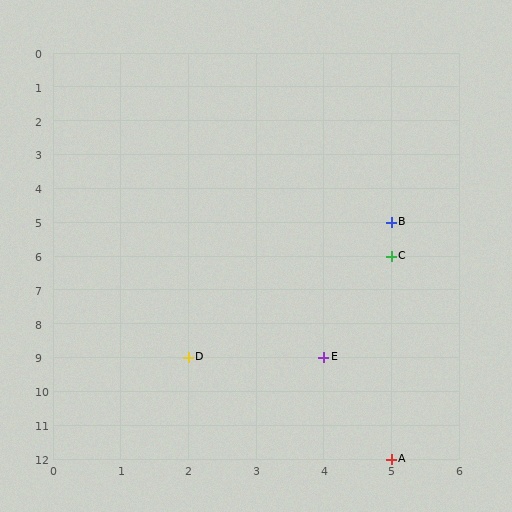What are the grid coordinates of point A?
Point A is at grid coordinates (5, 12).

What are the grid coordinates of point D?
Point D is at grid coordinates (2, 9).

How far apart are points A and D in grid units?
Points A and D are 3 columns and 3 rows apart (about 4.2 grid units diagonally).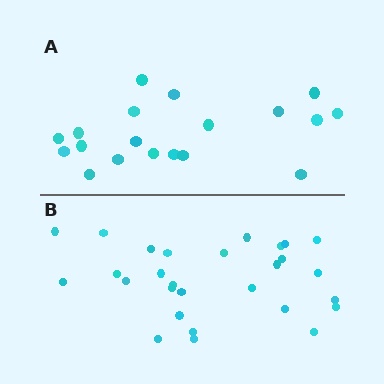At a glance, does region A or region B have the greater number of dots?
Region B (the bottom region) has more dots.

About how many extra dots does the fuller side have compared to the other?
Region B has roughly 8 or so more dots than region A.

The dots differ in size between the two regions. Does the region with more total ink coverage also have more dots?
No. Region A has more total ink coverage because its dots are larger, but region B actually contains more individual dots. Total area can be misleading — the number of items is what matters here.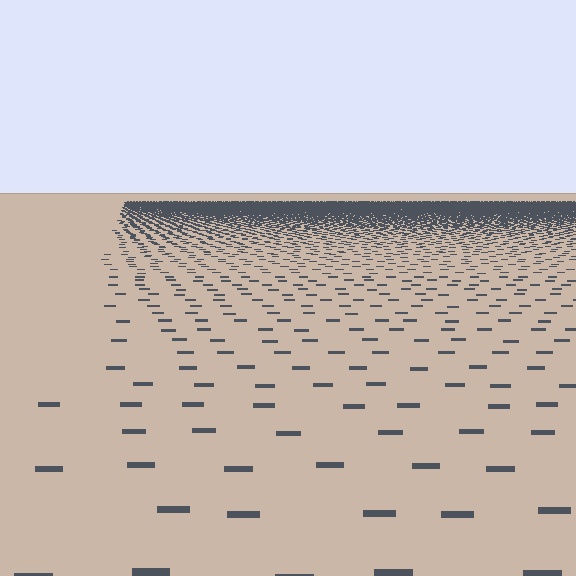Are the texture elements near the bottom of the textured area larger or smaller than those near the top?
Larger. Near the bottom, elements are closer to the viewer and appear at a bigger on-screen size.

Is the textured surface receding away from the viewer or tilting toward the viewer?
The surface is receding away from the viewer. Texture elements get smaller and denser toward the top.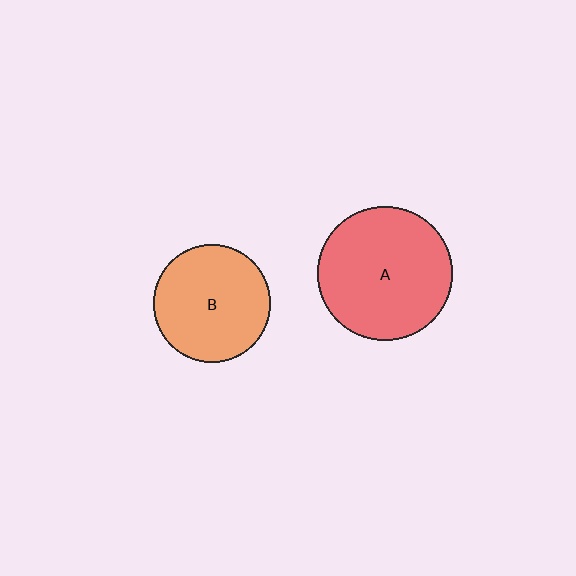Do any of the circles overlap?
No, none of the circles overlap.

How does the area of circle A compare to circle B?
Approximately 1.3 times.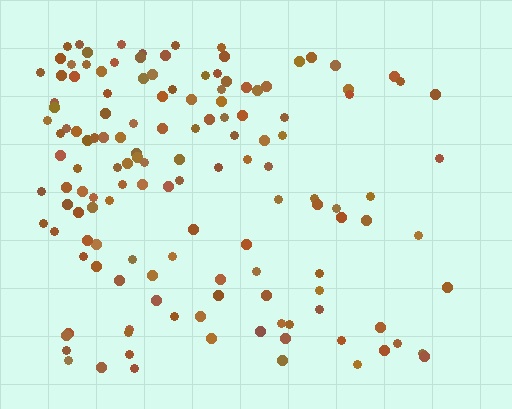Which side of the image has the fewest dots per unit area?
The right.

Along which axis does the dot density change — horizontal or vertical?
Horizontal.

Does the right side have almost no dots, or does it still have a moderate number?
Still a moderate number, just noticeably fewer than the left.